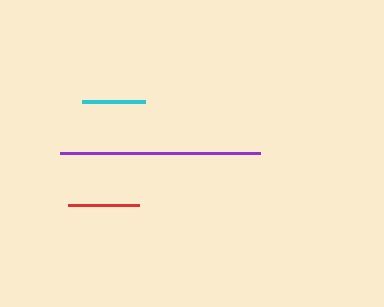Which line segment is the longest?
The purple line is the longest at approximately 200 pixels.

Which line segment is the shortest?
The cyan line is the shortest at approximately 63 pixels.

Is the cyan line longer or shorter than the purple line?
The purple line is longer than the cyan line.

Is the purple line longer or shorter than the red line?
The purple line is longer than the red line.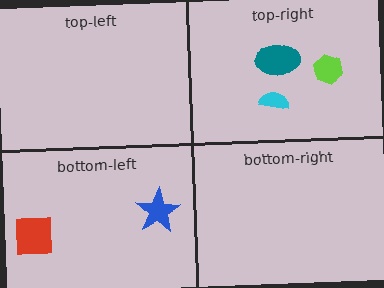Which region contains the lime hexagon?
The top-right region.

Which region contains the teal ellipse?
The top-right region.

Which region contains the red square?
The bottom-left region.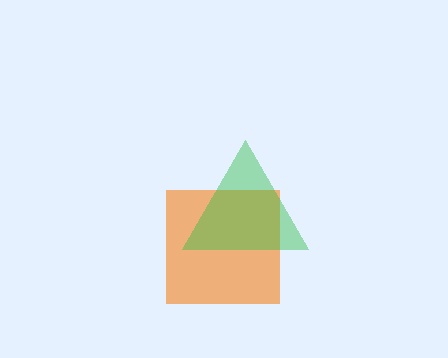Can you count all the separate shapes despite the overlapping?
Yes, there are 2 separate shapes.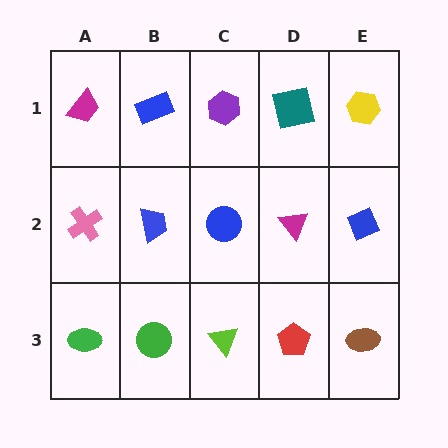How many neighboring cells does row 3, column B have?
3.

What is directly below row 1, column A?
A pink cross.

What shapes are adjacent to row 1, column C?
A blue circle (row 2, column C), a blue rectangle (row 1, column B), a teal square (row 1, column D).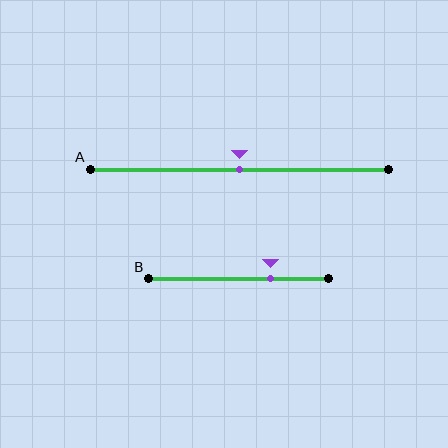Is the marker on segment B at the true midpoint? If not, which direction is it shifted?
No, the marker on segment B is shifted to the right by about 18% of the segment length.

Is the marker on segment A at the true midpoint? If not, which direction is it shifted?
Yes, the marker on segment A is at the true midpoint.